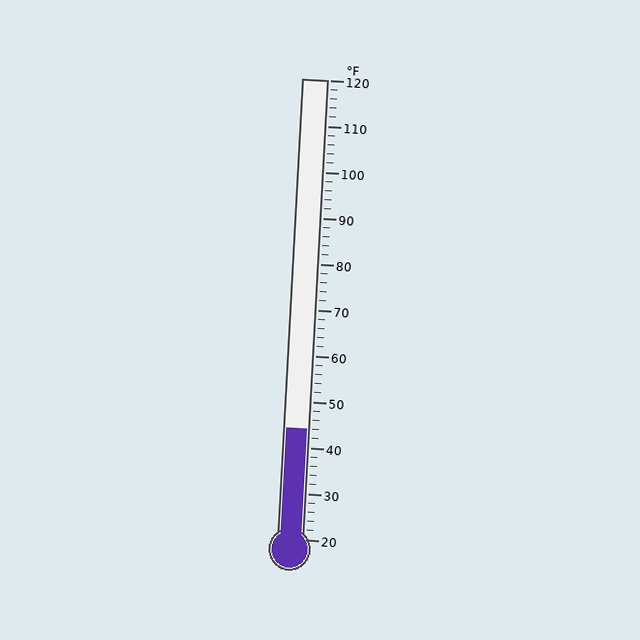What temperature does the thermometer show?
The thermometer shows approximately 44°F.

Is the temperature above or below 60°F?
The temperature is below 60°F.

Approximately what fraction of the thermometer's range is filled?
The thermometer is filled to approximately 25% of its range.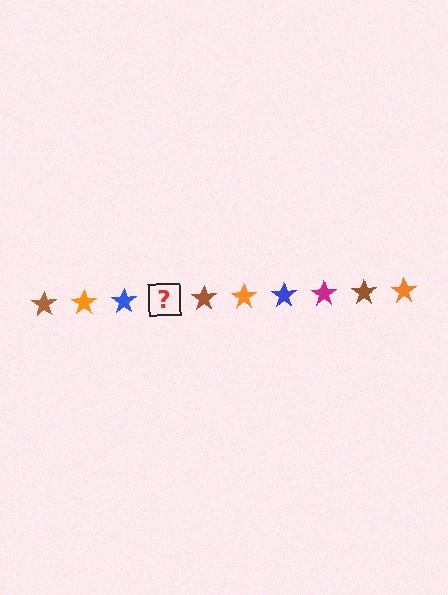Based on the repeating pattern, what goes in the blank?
The blank should be a magenta star.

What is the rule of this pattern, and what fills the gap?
The rule is that the pattern cycles through brown, orange, blue, magenta stars. The gap should be filled with a magenta star.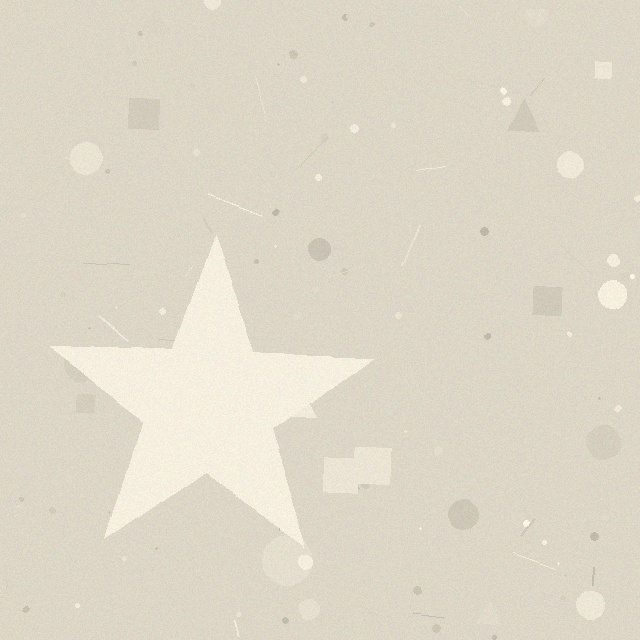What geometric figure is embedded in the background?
A star is embedded in the background.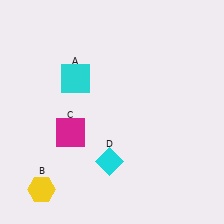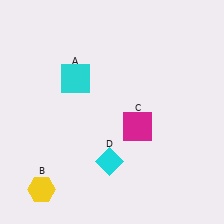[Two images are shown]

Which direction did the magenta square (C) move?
The magenta square (C) moved right.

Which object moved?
The magenta square (C) moved right.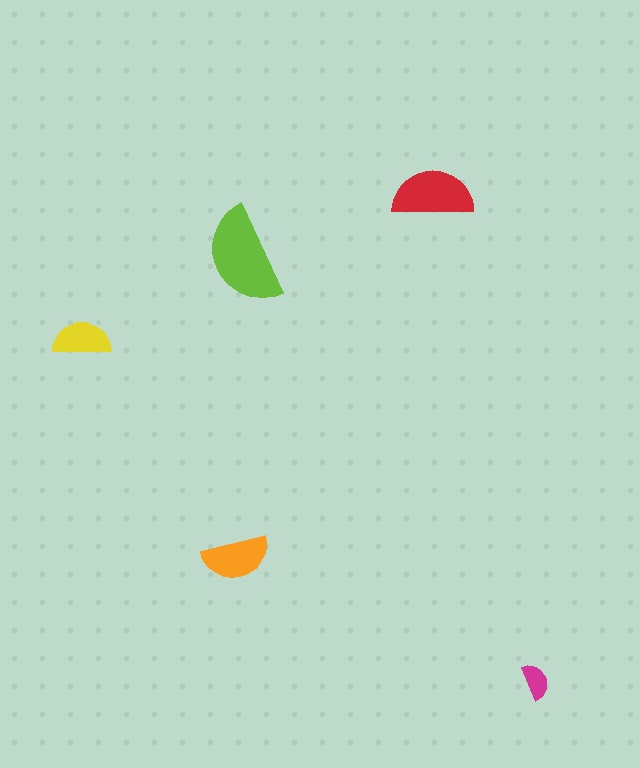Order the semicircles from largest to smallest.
the lime one, the red one, the orange one, the yellow one, the magenta one.